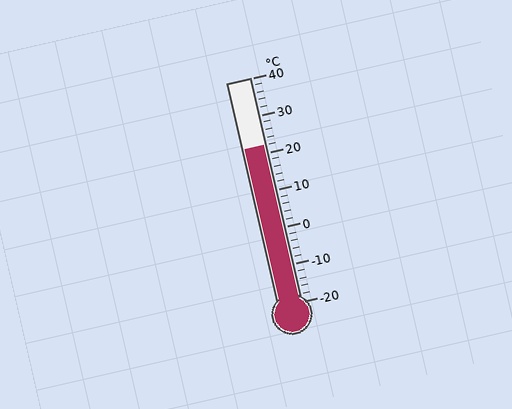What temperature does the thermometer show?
The thermometer shows approximately 22°C.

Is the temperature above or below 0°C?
The temperature is above 0°C.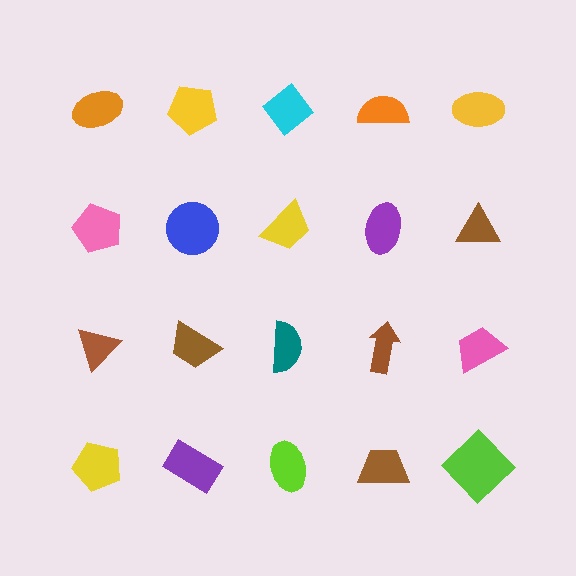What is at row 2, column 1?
A pink pentagon.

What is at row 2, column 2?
A blue circle.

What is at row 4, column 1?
A yellow pentagon.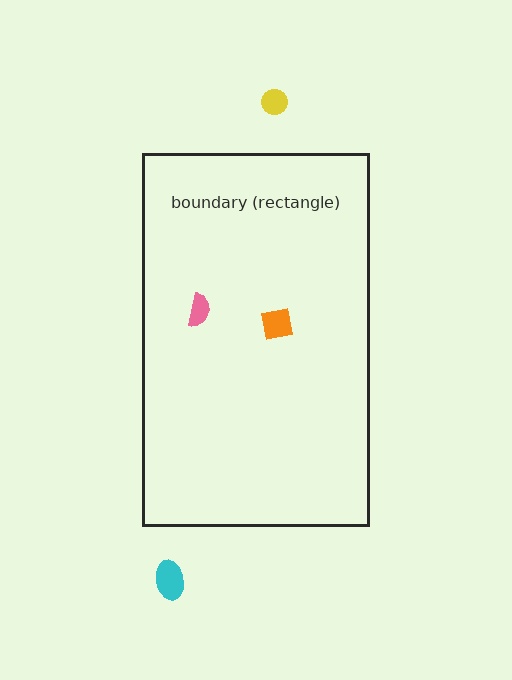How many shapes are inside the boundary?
2 inside, 2 outside.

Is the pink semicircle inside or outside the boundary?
Inside.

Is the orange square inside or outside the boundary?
Inside.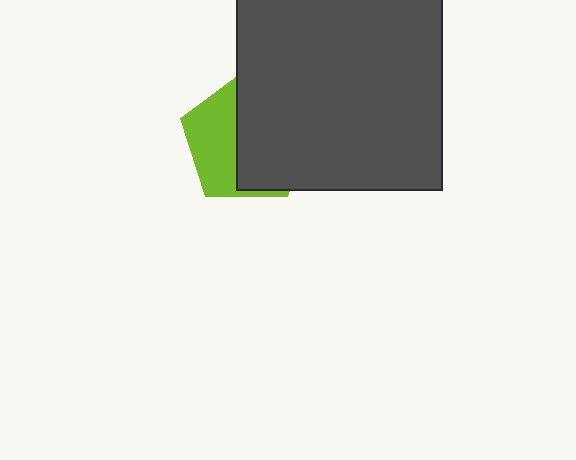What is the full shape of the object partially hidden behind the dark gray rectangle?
The partially hidden object is a lime pentagon.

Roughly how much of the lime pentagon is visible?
A small part of it is visible (roughly 41%).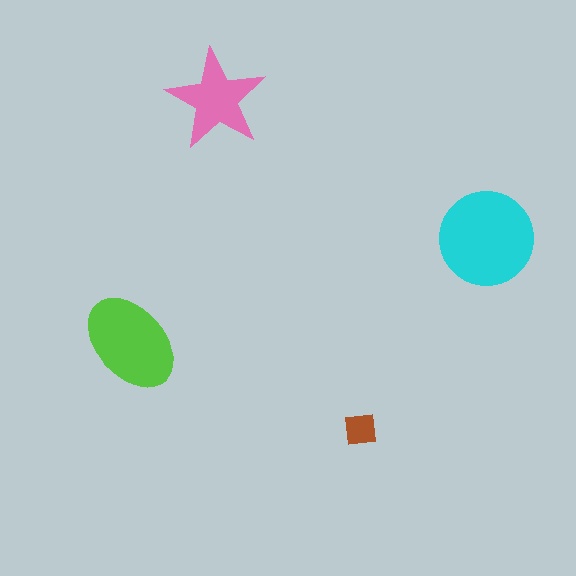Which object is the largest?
The cyan circle.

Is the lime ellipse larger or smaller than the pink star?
Larger.